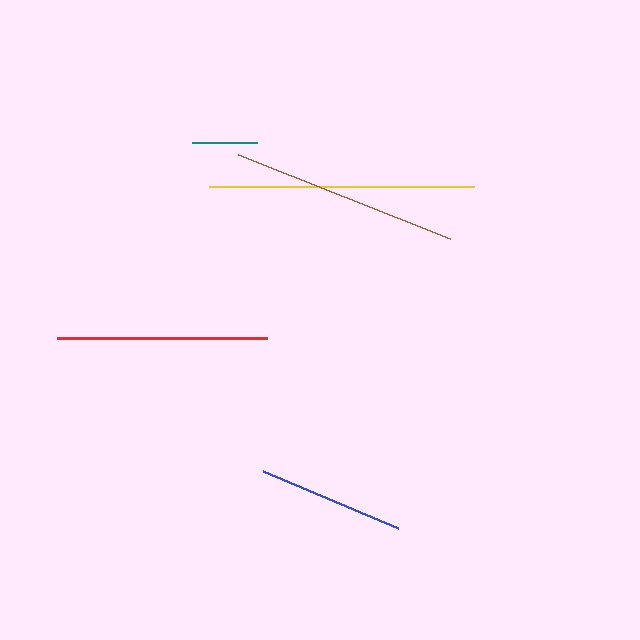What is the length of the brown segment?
The brown segment is approximately 228 pixels long.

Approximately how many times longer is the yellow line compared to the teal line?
The yellow line is approximately 4.1 times the length of the teal line.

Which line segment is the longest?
The yellow line is the longest at approximately 266 pixels.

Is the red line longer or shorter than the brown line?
The brown line is longer than the red line.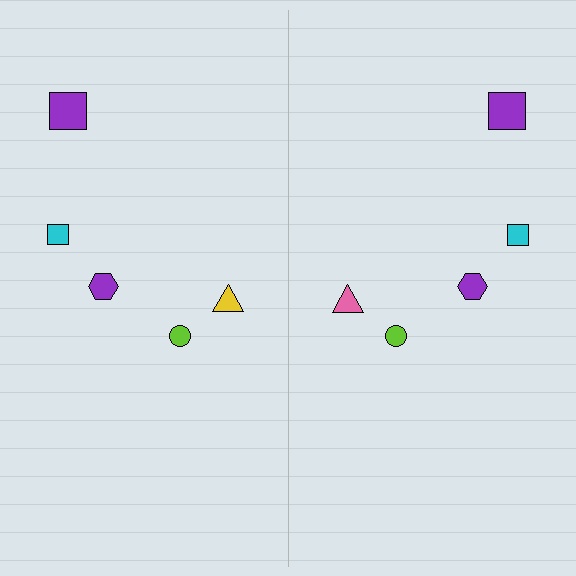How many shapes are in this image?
There are 10 shapes in this image.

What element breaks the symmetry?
The pink triangle on the right side breaks the symmetry — its mirror counterpart is yellow.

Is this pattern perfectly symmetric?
No, the pattern is not perfectly symmetric. The pink triangle on the right side breaks the symmetry — its mirror counterpart is yellow.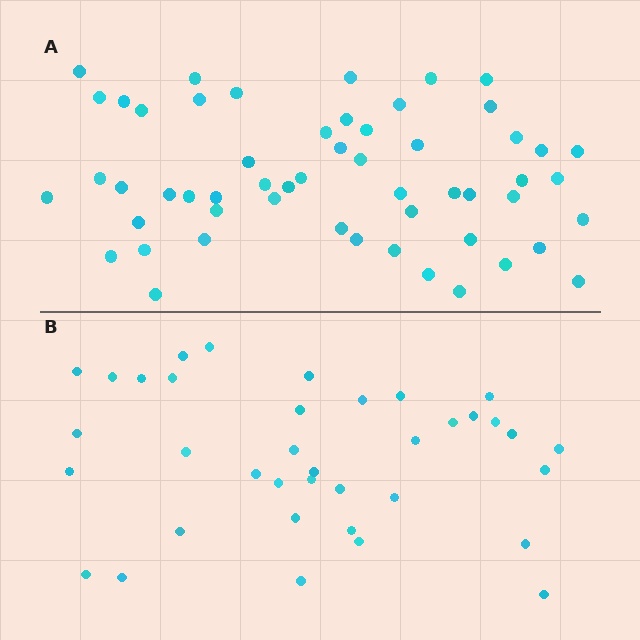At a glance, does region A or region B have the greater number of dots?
Region A (the top region) has more dots.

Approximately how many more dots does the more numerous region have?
Region A has approximately 20 more dots than region B.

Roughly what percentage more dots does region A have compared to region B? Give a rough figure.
About 50% more.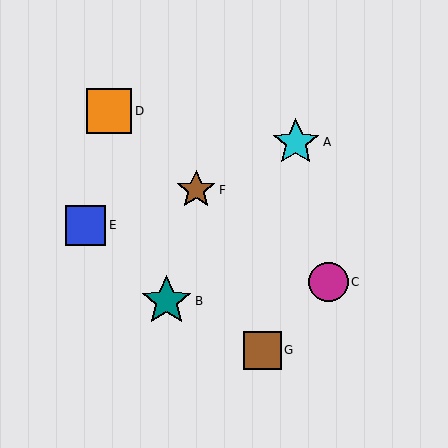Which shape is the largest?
The teal star (labeled B) is the largest.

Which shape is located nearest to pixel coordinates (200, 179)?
The brown star (labeled F) at (196, 190) is nearest to that location.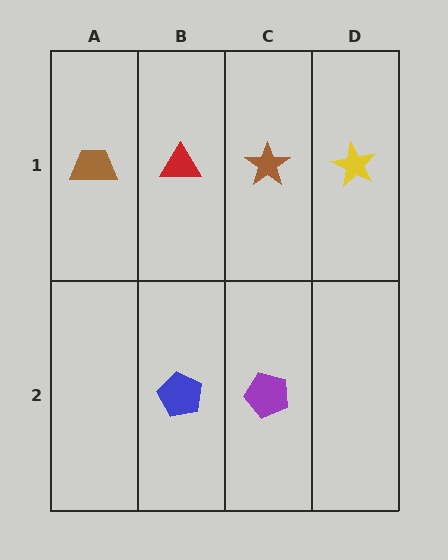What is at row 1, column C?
A brown star.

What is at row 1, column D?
A yellow star.